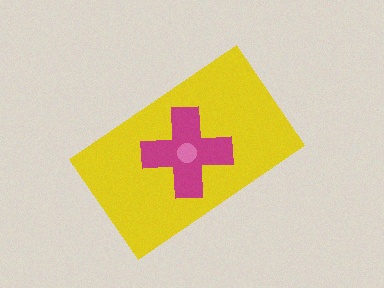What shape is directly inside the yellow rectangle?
The magenta cross.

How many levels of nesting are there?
3.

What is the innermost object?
The pink circle.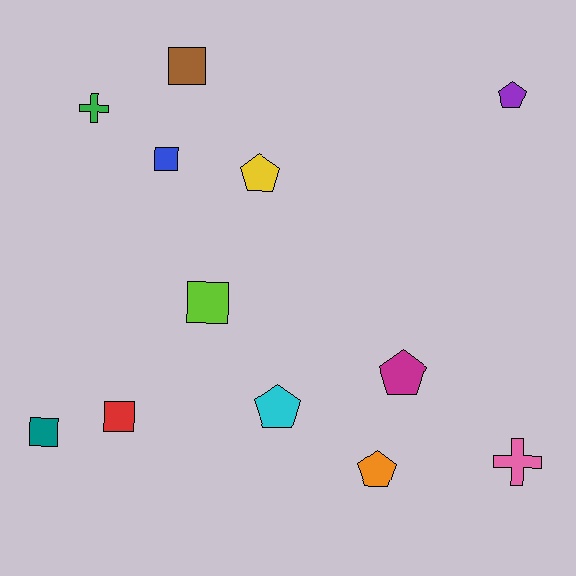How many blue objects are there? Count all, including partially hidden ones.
There is 1 blue object.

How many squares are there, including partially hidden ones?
There are 5 squares.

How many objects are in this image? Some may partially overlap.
There are 12 objects.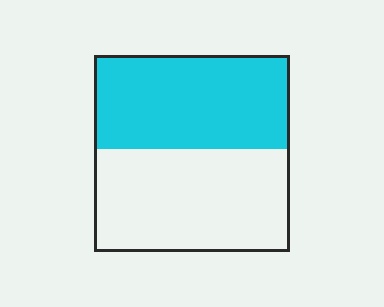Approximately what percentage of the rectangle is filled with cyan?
Approximately 50%.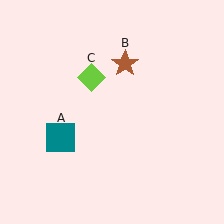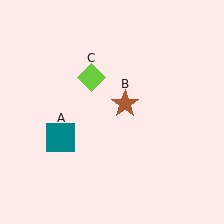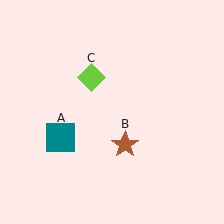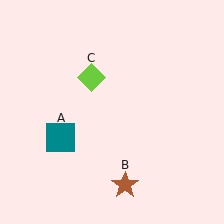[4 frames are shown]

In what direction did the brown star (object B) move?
The brown star (object B) moved down.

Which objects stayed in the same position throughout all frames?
Teal square (object A) and lime diamond (object C) remained stationary.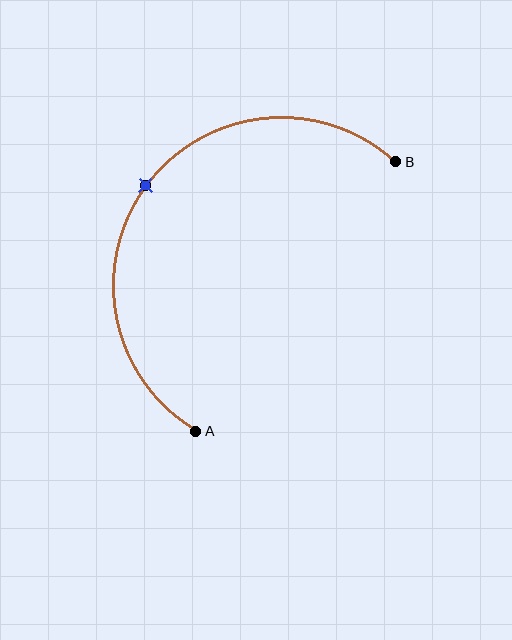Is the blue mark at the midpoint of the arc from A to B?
Yes. The blue mark lies on the arc at equal arc-length from both A and B — it is the arc midpoint.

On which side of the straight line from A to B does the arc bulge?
The arc bulges above and to the left of the straight line connecting A and B.